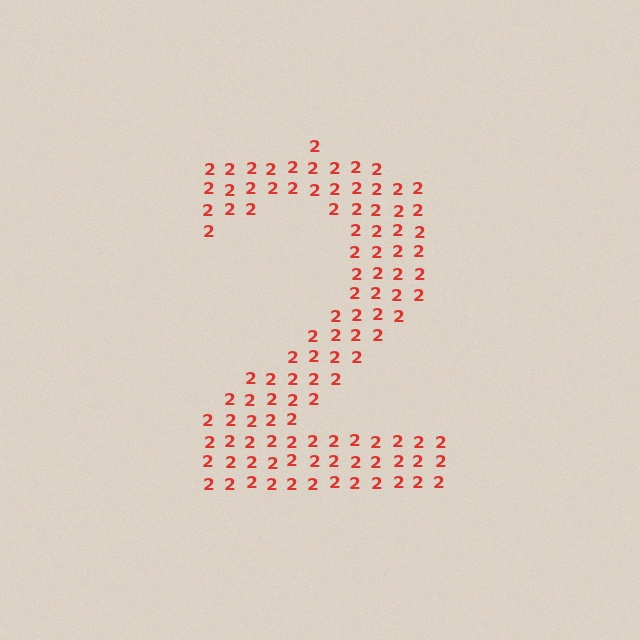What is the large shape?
The large shape is the digit 2.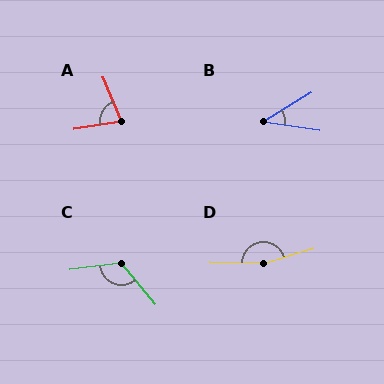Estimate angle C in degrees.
Approximately 123 degrees.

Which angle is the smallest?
B, at approximately 40 degrees.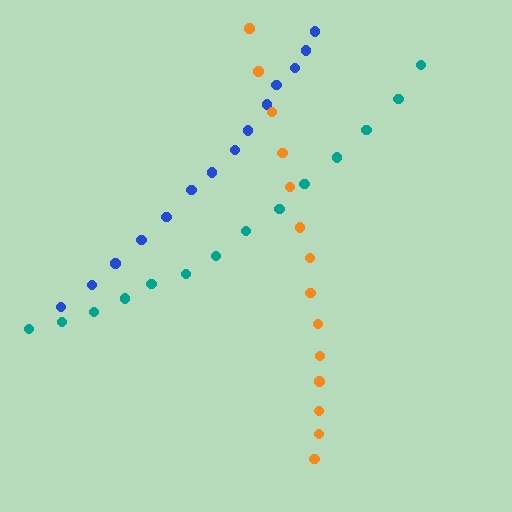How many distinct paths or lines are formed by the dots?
There are 3 distinct paths.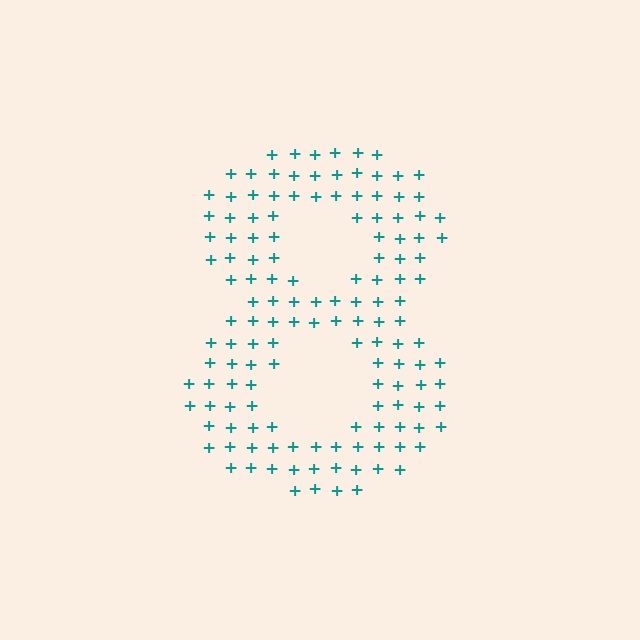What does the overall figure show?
The overall figure shows the digit 8.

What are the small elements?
The small elements are plus signs.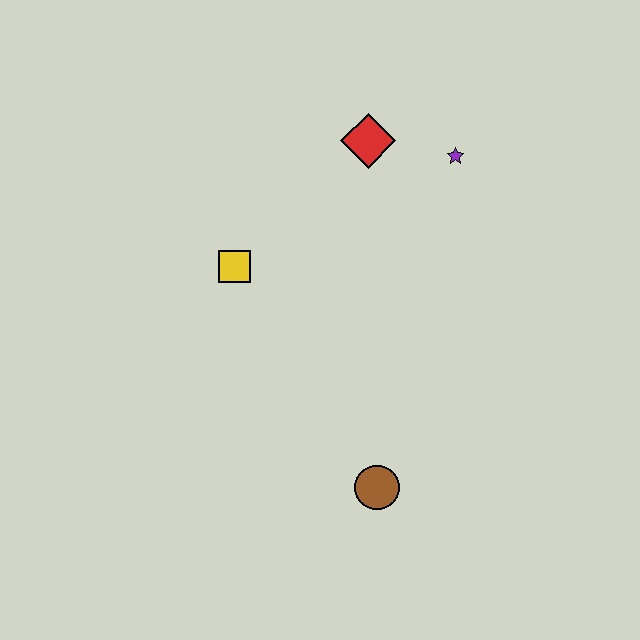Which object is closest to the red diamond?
The purple star is closest to the red diamond.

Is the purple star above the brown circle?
Yes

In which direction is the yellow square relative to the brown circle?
The yellow square is above the brown circle.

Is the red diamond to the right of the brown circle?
No